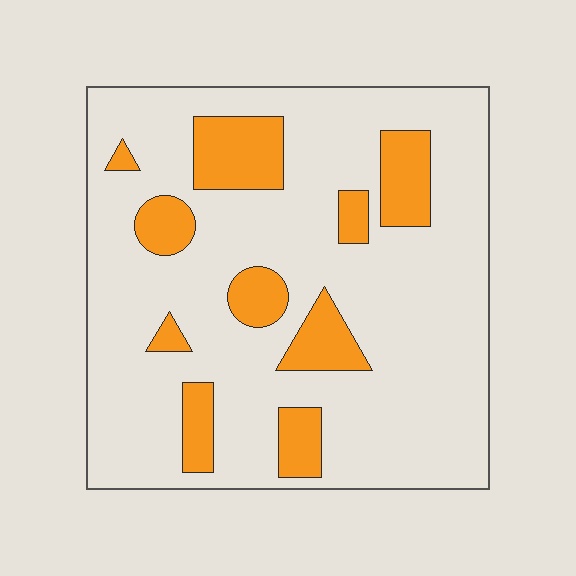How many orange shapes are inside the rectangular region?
10.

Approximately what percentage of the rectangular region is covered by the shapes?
Approximately 20%.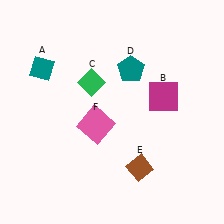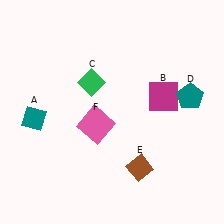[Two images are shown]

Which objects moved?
The objects that moved are: the teal diamond (A), the teal pentagon (D).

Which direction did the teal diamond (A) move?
The teal diamond (A) moved down.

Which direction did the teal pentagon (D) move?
The teal pentagon (D) moved right.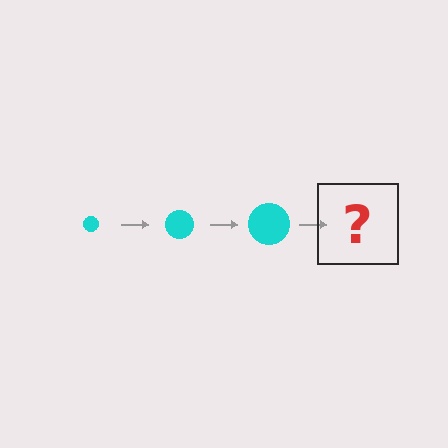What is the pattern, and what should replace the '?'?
The pattern is that the circle gets progressively larger each step. The '?' should be a cyan circle, larger than the previous one.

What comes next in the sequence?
The next element should be a cyan circle, larger than the previous one.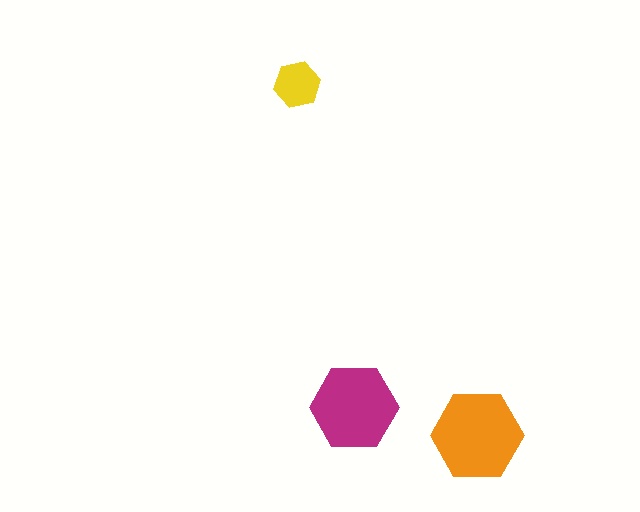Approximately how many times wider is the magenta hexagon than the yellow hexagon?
About 2 times wider.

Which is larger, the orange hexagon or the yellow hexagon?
The orange one.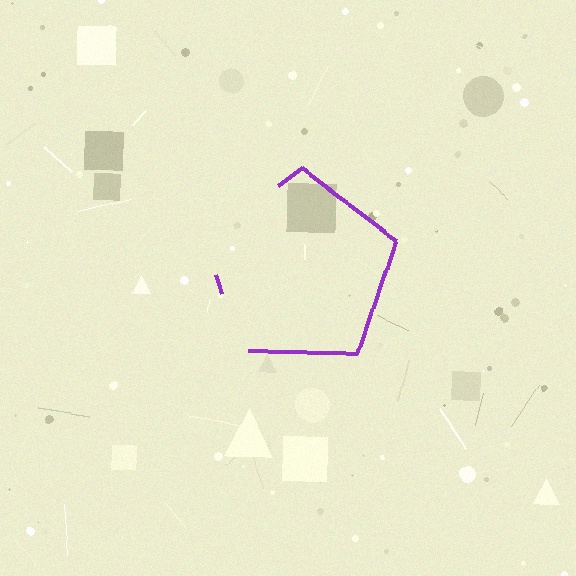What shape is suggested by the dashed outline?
The dashed outline suggests a pentagon.